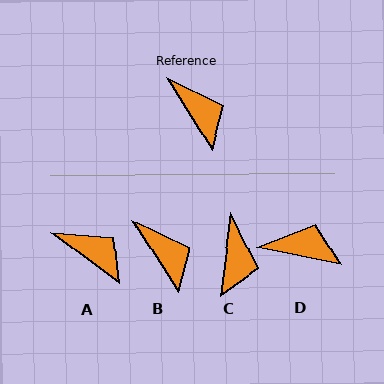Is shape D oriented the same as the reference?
No, it is off by about 47 degrees.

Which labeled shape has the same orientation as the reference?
B.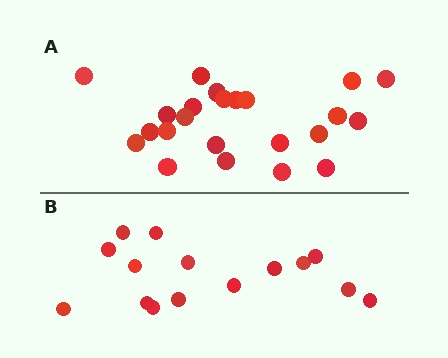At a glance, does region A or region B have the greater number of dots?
Region A (the top region) has more dots.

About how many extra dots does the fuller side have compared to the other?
Region A has roughly 8 or so more dots than region B.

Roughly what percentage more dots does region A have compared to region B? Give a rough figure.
About 55% more.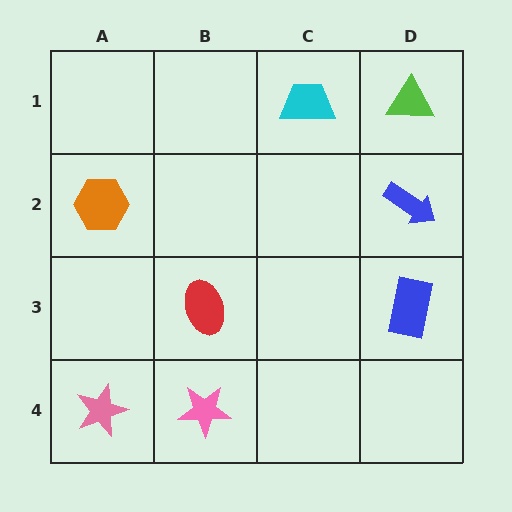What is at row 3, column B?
A red ellipse.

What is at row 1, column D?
A lime triangle.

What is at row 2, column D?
A blue arrow.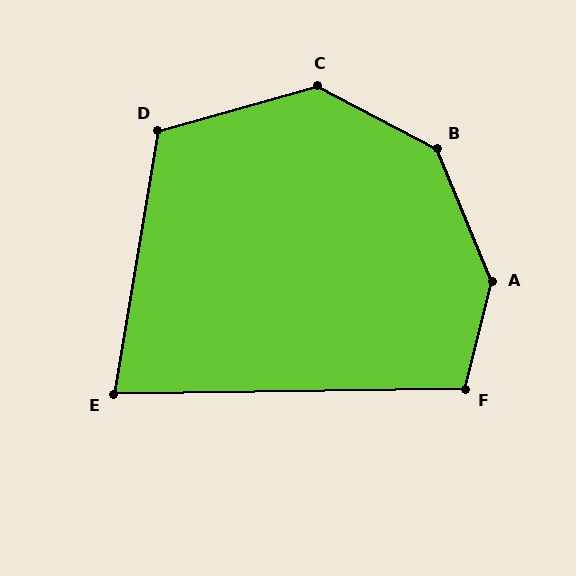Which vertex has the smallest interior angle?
E, at approximately 80 degrees.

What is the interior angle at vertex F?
Approximately 105 degrees (obtuse).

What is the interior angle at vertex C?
Approximately 137 degrees (obtuse).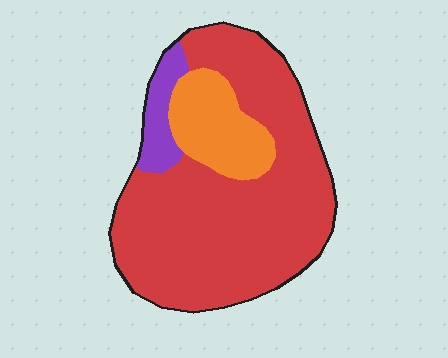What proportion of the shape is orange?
Orange takes up about one sixth (1/6) of the shape.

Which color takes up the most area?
Red, at roughly 75%.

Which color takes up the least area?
Purple, at roughly 10%.